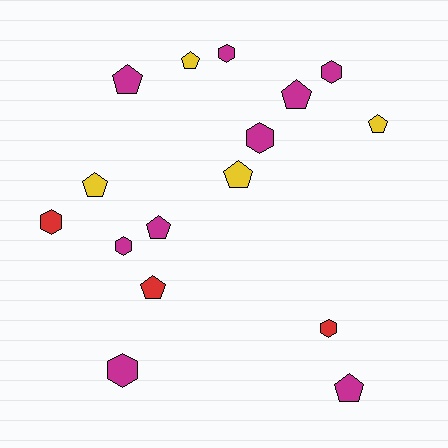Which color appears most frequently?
Magenta, with 9 objects.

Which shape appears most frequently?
Pentagon, with 9 objects.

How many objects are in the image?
There are 16 objects.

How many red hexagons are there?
There are 2 red hexagons.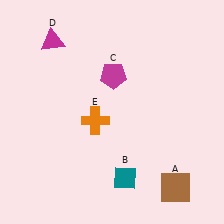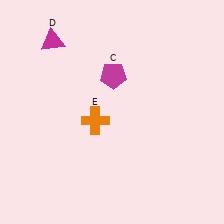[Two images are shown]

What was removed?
The teal diamond (B), the brown square (A) were removed in Image 2.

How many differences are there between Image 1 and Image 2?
There are 2 differences between the two images.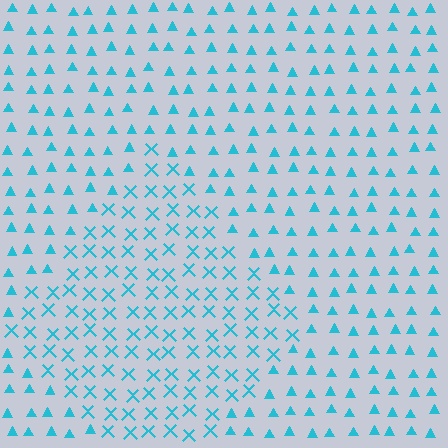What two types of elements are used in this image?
The image uses X marks inside the diamond region and triangles outside it.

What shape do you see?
I see a diamond.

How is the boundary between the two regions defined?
The boundary is defined by a change in element shape: X marks inside vs. triangles outside. All elements share the same color and spacing.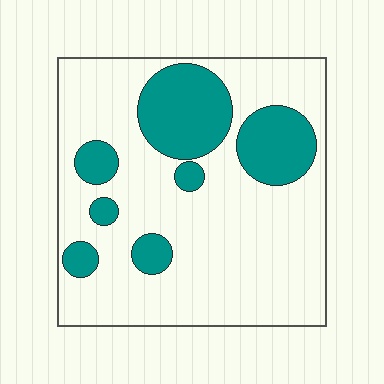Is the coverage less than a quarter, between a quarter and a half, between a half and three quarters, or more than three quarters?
Less than a quarter.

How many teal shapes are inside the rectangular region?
7.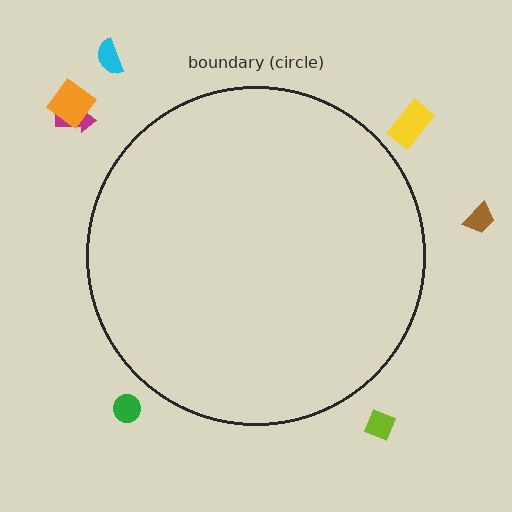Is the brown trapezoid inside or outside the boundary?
Outside.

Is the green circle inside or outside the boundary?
Outside.